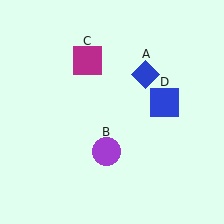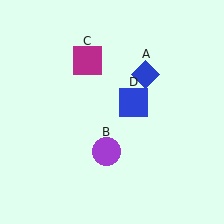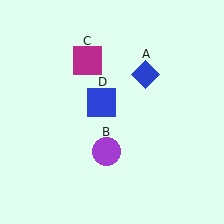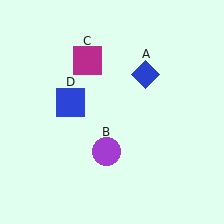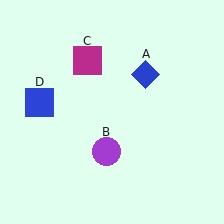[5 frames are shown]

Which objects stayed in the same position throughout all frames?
Blue diamond (object A) and purple circle (object B) and magenta square (object C) remained stationary.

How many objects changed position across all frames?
1 object changed position: blue square (object D).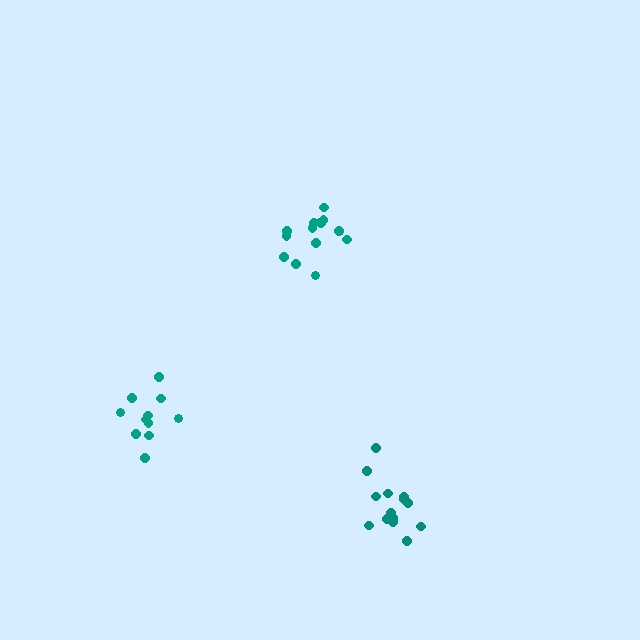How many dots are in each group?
Group 1: 15 dots, Group 2: 11 dots, Group 3: 14 dots (40 total).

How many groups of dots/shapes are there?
There are 3 groups.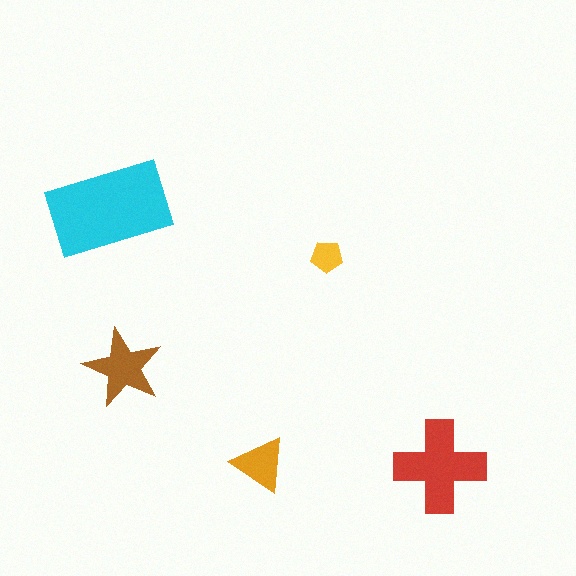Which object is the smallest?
The yellow pentagon.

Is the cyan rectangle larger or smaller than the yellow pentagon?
Larger.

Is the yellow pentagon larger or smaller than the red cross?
Smaller.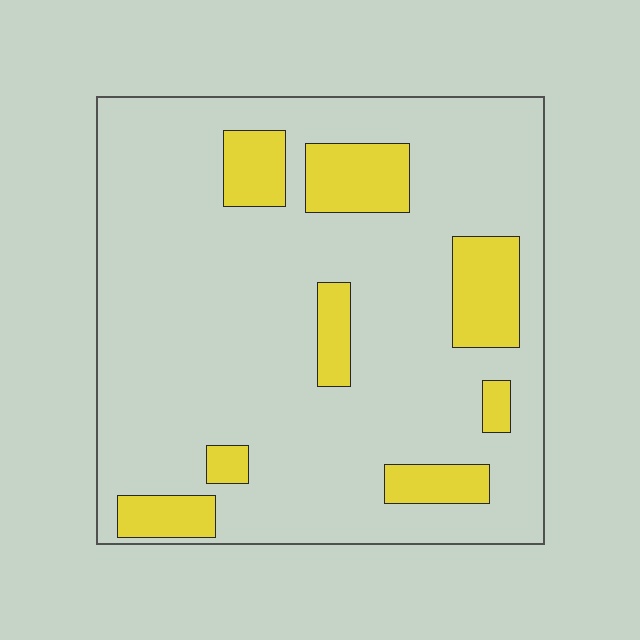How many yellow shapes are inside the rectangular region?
8.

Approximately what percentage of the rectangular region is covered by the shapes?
Approximately 15%.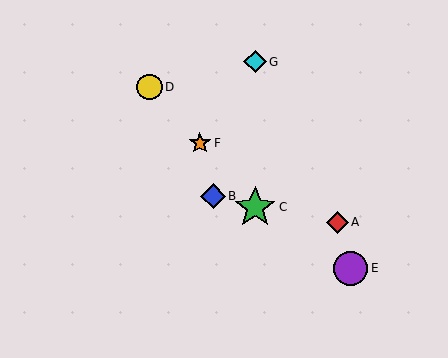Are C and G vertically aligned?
Yes, both are at x≈255.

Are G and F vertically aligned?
No, G is at x≈255 and F is at x≈200.